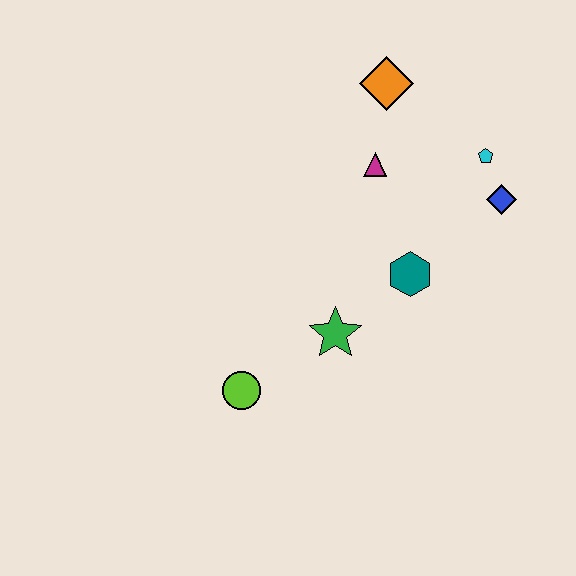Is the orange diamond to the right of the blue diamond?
No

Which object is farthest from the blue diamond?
The lime circle is farthest from the blue diamond.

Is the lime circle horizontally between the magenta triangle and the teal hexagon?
No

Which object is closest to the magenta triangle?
The orange diamond is closest to the magenta triangle.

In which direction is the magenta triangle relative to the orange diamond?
The magenta triangle is below the orange diamond.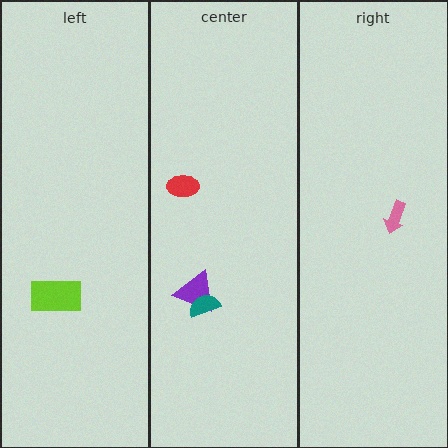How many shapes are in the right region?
1.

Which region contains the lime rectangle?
The left region.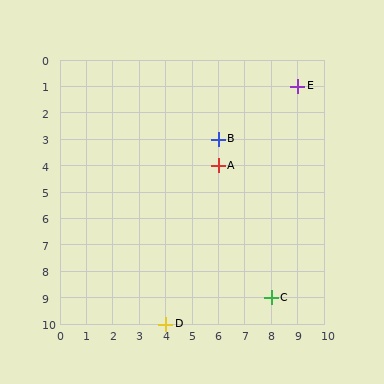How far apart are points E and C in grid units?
Points E and C are 1 column and 8 rows apart (about 8.1 grid units diagonally).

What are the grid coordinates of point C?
Point C is at grid coordinates (8, 9).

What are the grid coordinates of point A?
Point A is at grid coordinates (6, 4).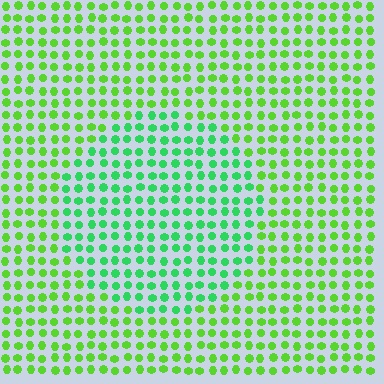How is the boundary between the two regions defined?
The boundary is defined purely by a slight shift in hue (about 32 degrees). Spacing, size, and orientation are identical on both sides.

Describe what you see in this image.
The image is filled with small lime elements in a uniform arrangement. A circle-shaped region is visible where the elements are tinted to a slightly different hue, forming a subtle color boundary.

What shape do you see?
I see a circle.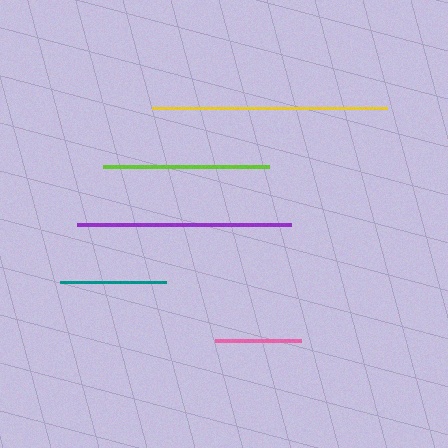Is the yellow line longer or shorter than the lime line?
The yellow line is longer than the lime line.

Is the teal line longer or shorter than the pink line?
The teal line is longer than the pink line.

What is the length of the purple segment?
The purple segment is approximately 214 pixels long.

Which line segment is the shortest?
The pink line is the shortest at approximately 86 pixels.